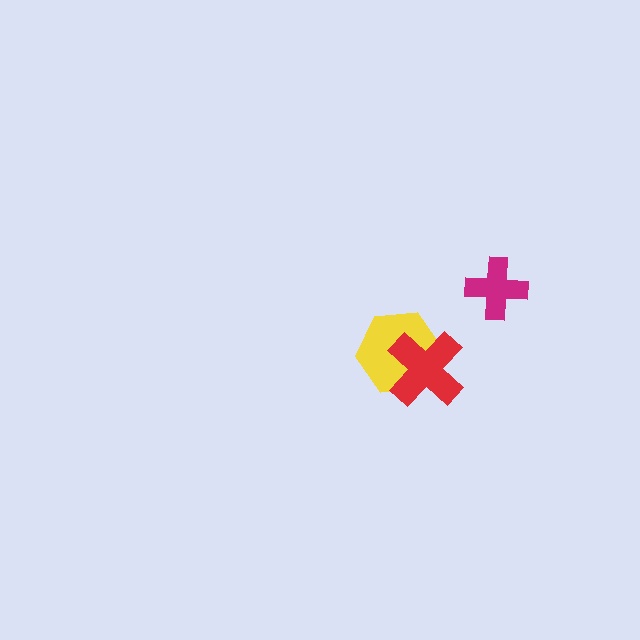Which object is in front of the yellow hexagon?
The red cross is in front of the yellow hexagon.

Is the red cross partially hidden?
No, no other shape covers it.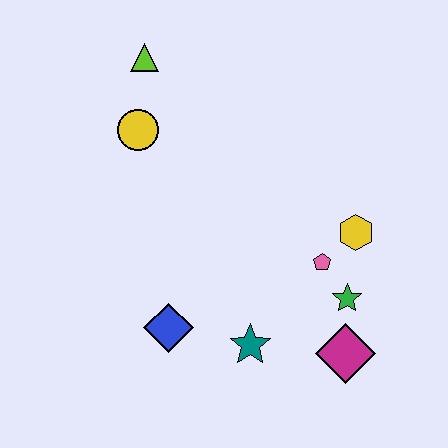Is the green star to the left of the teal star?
No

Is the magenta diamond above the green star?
No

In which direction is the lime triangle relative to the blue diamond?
The lime triangle is above the blue diamond.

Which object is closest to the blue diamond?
The teal star is closest to the blue diamond.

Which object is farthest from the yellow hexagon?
The lime triangle is farthest from the yellow hexagon.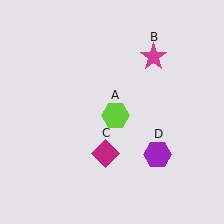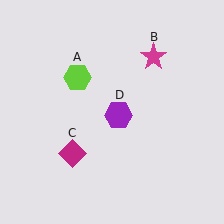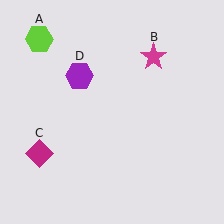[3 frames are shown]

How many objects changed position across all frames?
3 objects changed position: lime hexagon (object A), magenta diamond (object C), purple hexagon (object D).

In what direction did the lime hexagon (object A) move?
The lime hexagon (object A) moved up and to the left.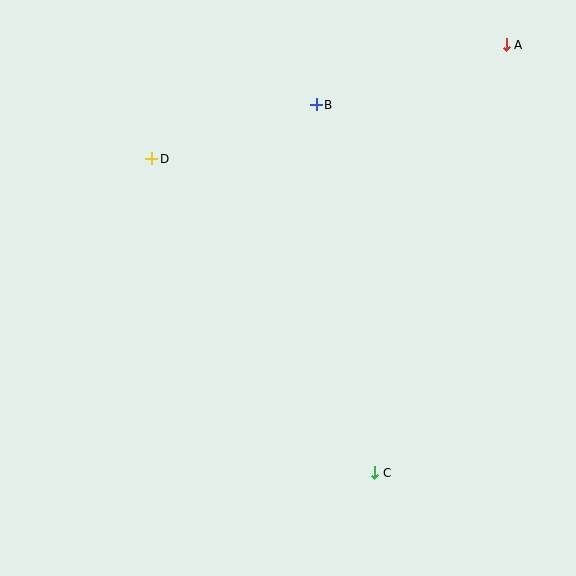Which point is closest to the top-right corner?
Point A is closest to the top-right corner.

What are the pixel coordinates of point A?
Point A is at (506, 45).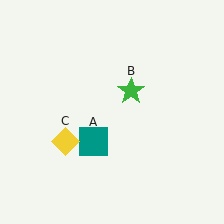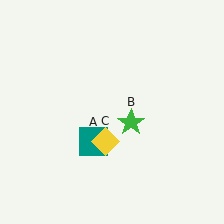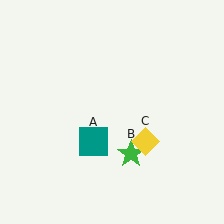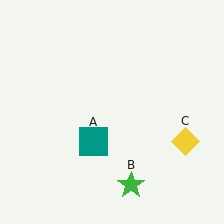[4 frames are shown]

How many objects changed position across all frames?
2 objects changed position: green star (object B), yellow diamond (object C).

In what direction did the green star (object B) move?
The green star (object B) moved down.